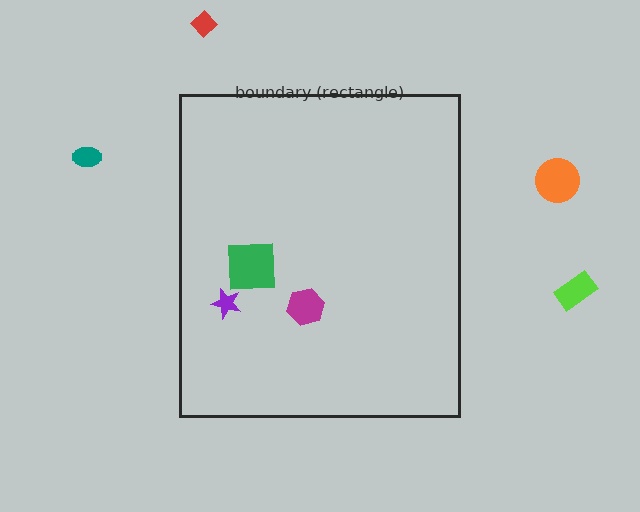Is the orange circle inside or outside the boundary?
Outside.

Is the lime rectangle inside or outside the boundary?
Outside.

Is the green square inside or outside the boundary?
Inside.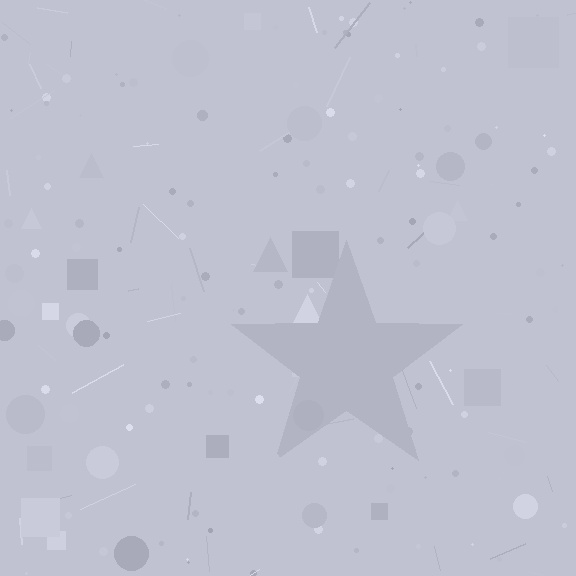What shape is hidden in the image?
A star is hidden in the image.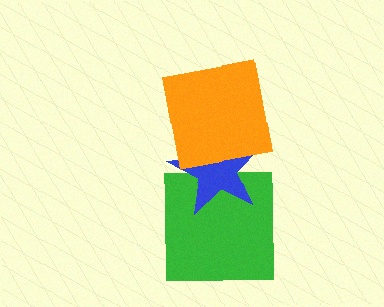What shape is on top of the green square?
The blue star is on top of the green square.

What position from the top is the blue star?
The blue star is 2nd from the top.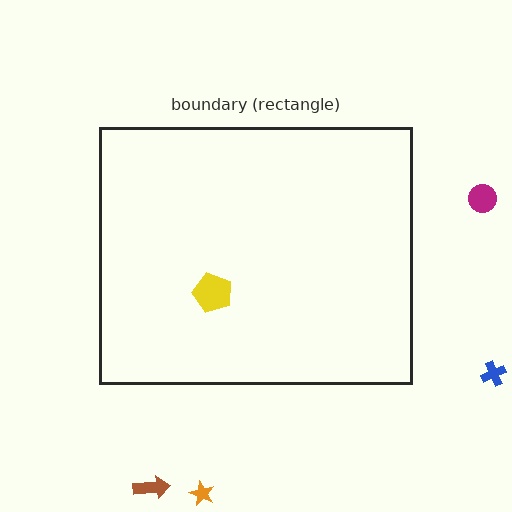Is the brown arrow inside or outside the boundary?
Outside.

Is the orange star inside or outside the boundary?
Outside.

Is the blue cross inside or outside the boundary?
Outside.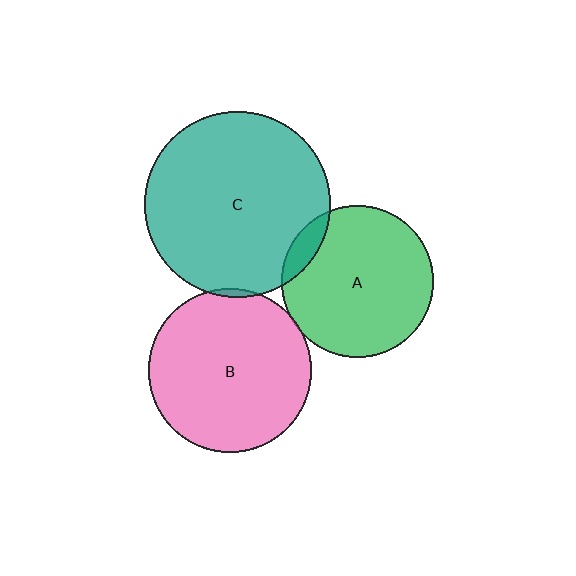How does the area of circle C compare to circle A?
Approximately 1.5 times.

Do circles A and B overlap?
Yes.